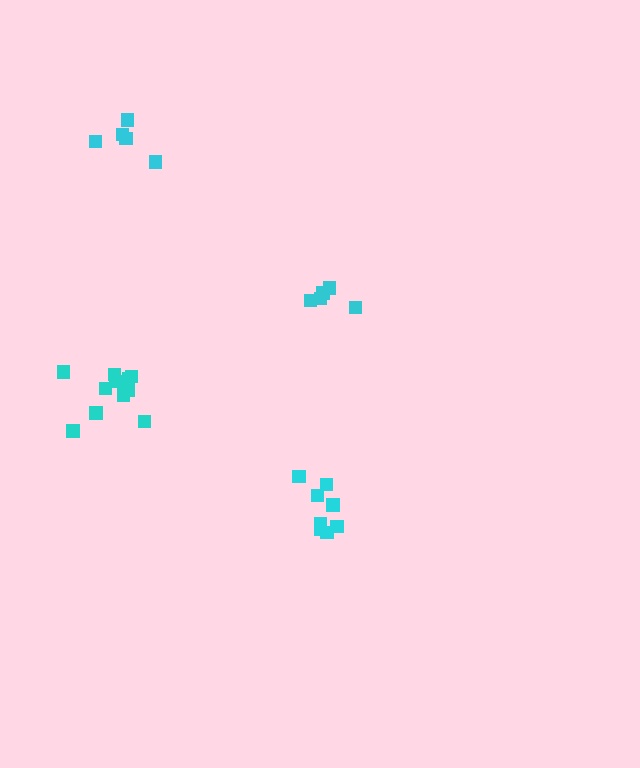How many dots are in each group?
Group 1: 11 dots, Group 2: 5 dots, Group 3: 5 dots, Group 4: 8 dots (29 total).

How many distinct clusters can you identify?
There are 4 distinct clusters.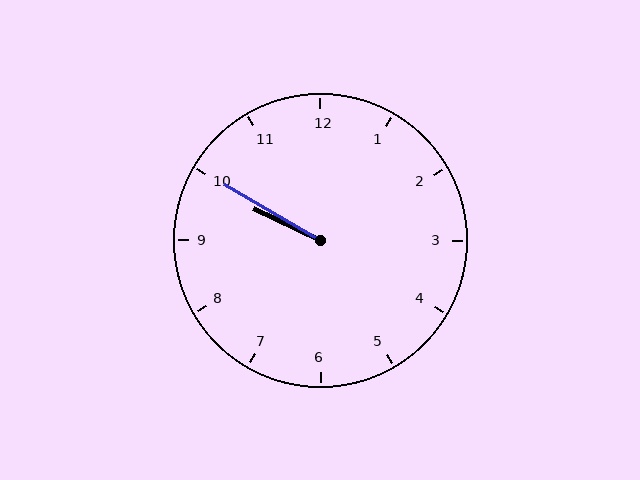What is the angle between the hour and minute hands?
Approximately 5 degrees.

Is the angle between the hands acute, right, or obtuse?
It is acute.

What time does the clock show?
9:50.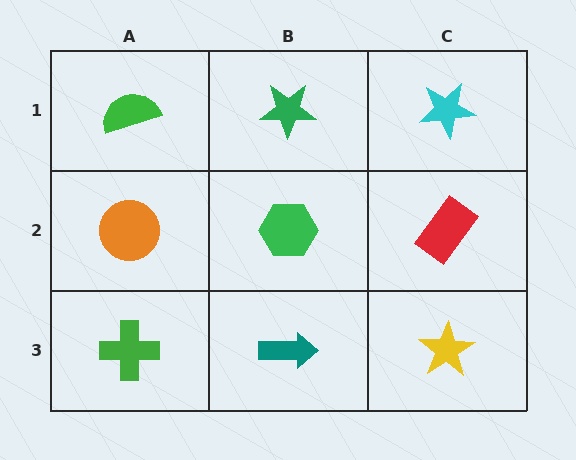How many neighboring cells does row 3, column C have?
2.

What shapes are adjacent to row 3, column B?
A green hexagon (row 2, column B), a green cross (row 3, column A), a yellow star (row 3, column C).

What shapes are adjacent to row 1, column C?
A red rectangle (row 2, column C), a green star (row 1, column B).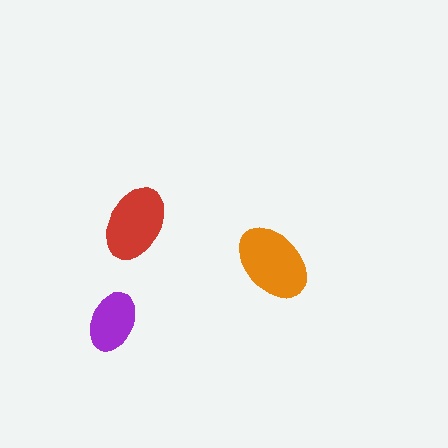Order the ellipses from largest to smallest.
the orange one, the red one, the purple one.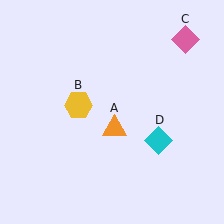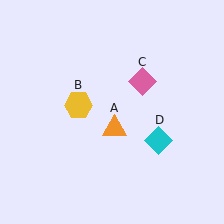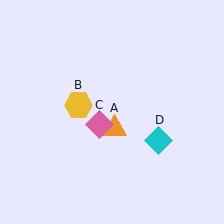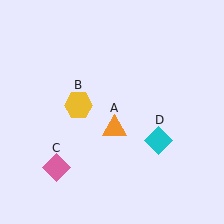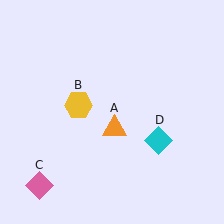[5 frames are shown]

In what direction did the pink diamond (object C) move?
The pink diamond (object C) moved down and to the left.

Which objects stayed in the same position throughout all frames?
Orange triangle (object A) and yellow hexagon (object B) and cyan diamond (object D) remained stationary.